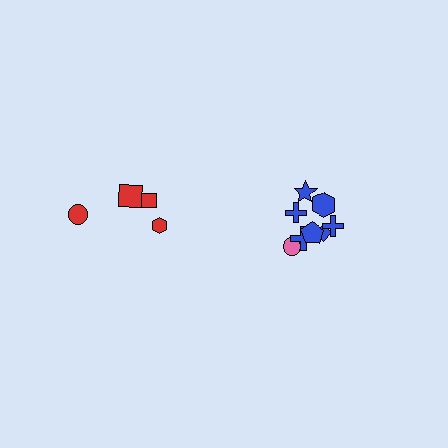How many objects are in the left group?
There are 4 objects.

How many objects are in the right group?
There are 8 objects.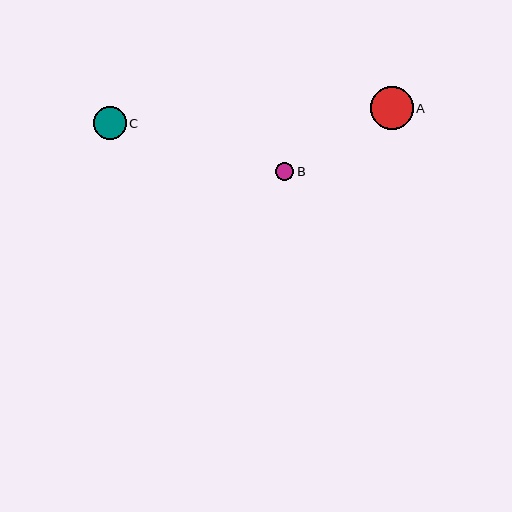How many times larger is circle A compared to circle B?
Circle A is approximately 2.4 times the size of circle B.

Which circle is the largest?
Circle A is the largest with a size of approximately 43 pixels.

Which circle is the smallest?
Circle B is the smallest with a size of approximately 18 pixels.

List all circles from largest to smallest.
From largest to smallest: A, C, B.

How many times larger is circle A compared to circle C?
Circle A is approximately 1.3 times the size of circle C.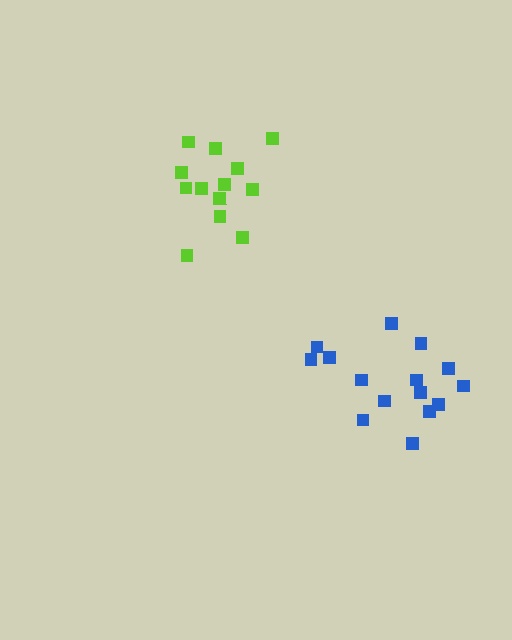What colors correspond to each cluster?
The clusters are colored: blue, lime.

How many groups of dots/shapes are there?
There are 2 groups.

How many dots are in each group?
Group 1: 15 dots, Group 2: 13 dots (28 total).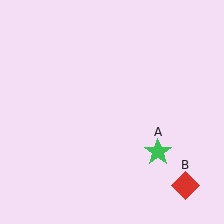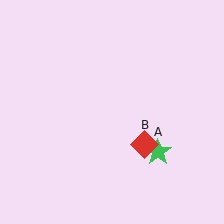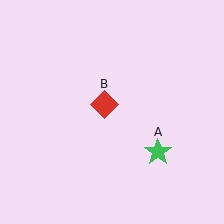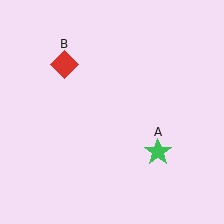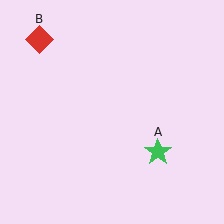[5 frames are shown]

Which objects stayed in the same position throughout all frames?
Green star (object A) remained stationary.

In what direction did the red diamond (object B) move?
The red diamond (object B) moved up and to the left.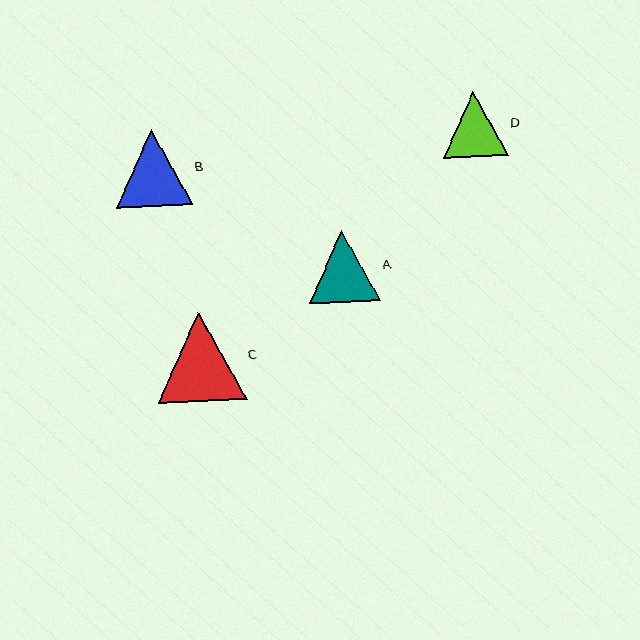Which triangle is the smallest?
Triangle D is the smallest with a size of approximately 65 pixels.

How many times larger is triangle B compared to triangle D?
Triangle B is approximately 1.2 times the size of triangle D.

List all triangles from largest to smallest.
From largest to smallest: C, B, A, D.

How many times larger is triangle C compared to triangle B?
Triangle C is approximately 1.2 times the size of triangle B.